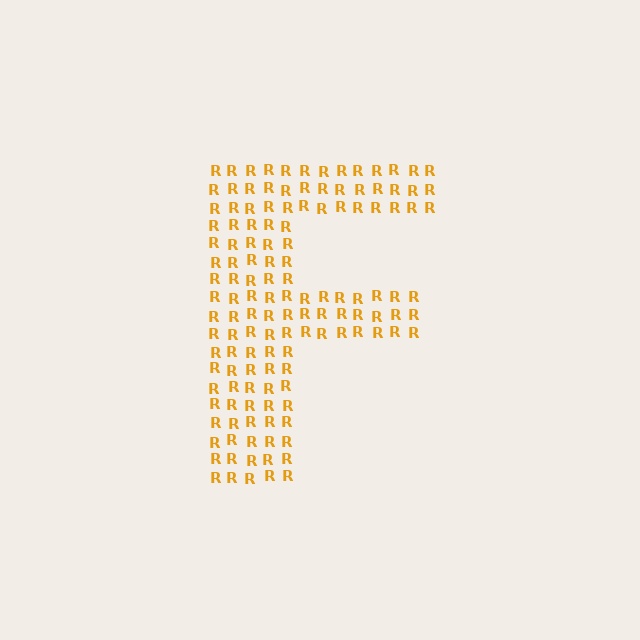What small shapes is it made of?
It is made of small letter R's.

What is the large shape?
The large shape is the letter F.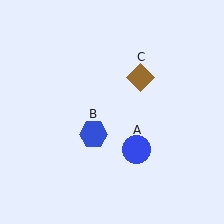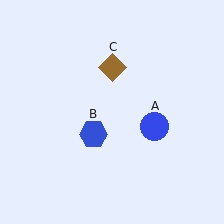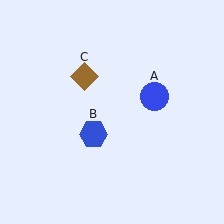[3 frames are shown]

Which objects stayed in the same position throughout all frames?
Blue hexagon (object B) remained stationary.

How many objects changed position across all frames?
2 objects changed position: blue circle (object A), brown diamond (object C).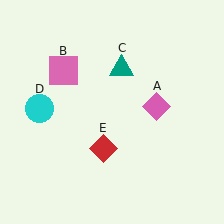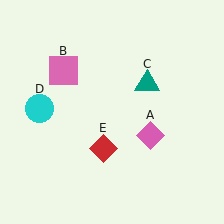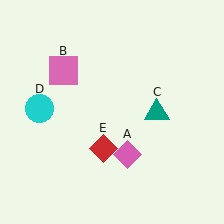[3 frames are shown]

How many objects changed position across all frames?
2 objects changed position: pink diamond (object A), teal triangle (object C).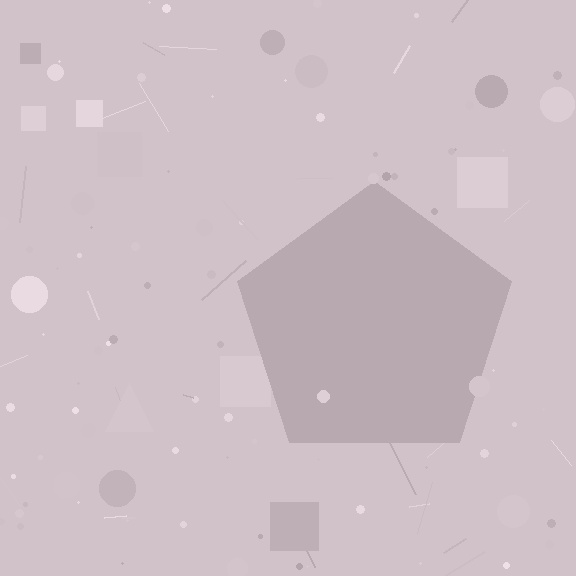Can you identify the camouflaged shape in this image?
The camouflaged shape is a pentagon.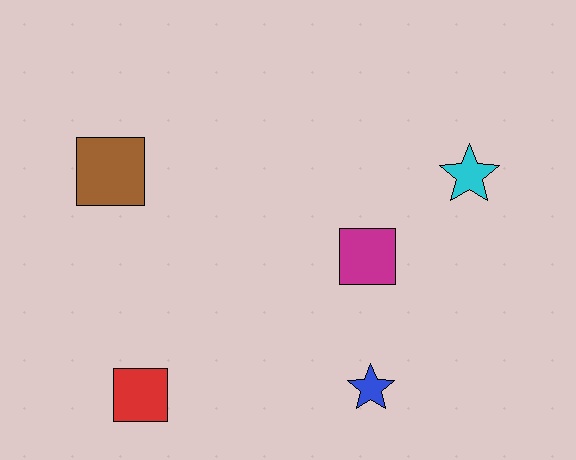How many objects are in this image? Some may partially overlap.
There are 5 objects.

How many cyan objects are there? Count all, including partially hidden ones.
There is 1 cyan object.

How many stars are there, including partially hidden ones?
There are 2 stars.